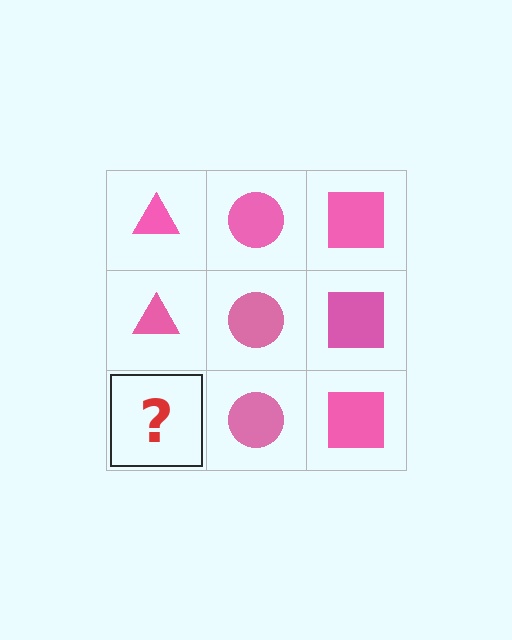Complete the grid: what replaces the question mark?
The question mark should be replaced with a pink triangle.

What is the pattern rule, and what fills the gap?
The rule is that each column has a consistent shape. The gap should be filled with a pink triangle.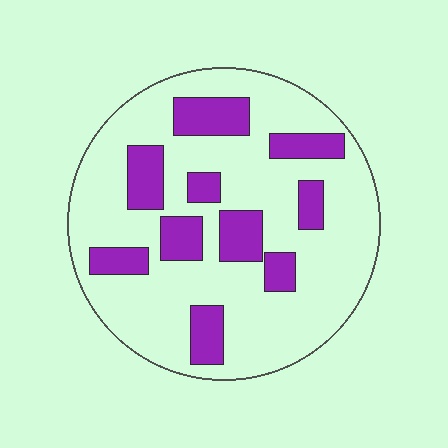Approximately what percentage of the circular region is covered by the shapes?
Approximately 25%.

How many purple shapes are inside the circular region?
10.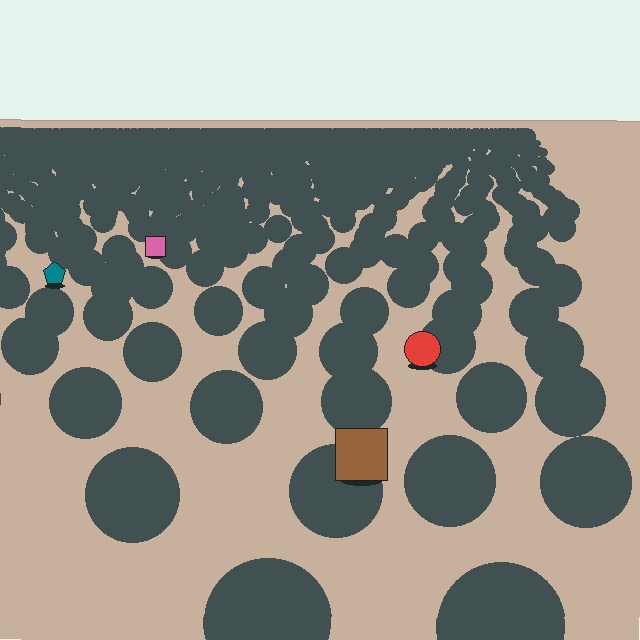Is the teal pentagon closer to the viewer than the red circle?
No. The red circle is closer — you can tell from the texture gradient: the ground texture is coarser near it.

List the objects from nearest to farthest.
From nearest to farthest: the brown square, the red circle, the teal pentagon, the pink square.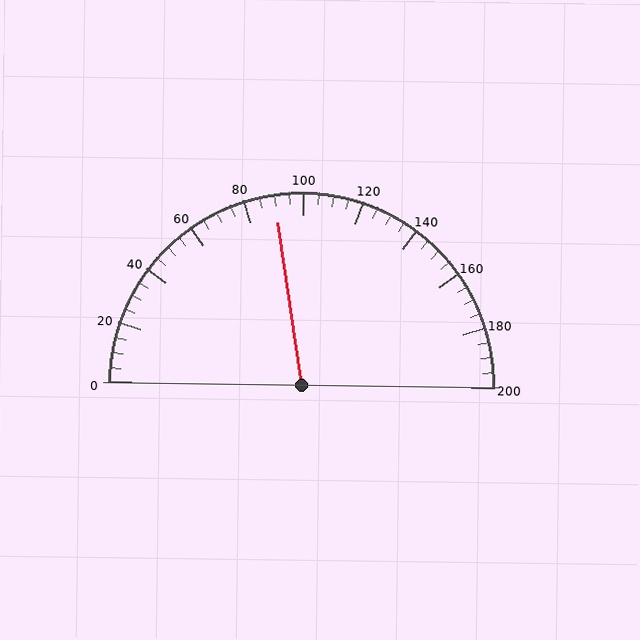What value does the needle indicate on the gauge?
The needle indicates approximately 90.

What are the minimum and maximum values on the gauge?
The gauge ranges from 0 to 200.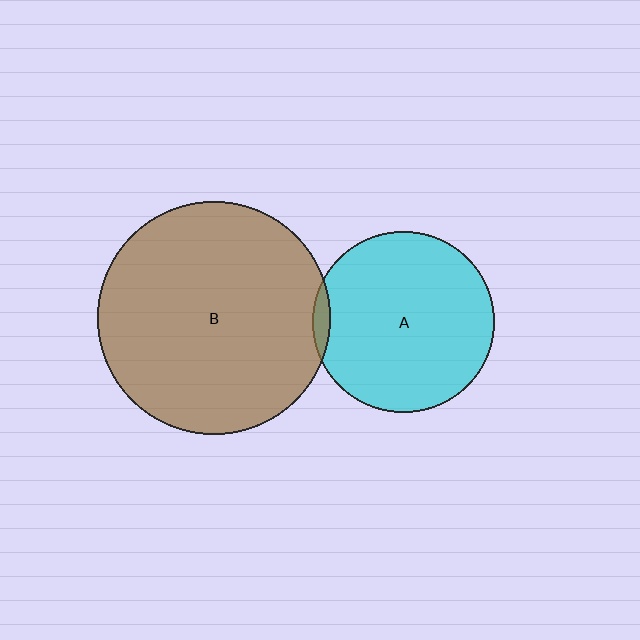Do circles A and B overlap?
Yes.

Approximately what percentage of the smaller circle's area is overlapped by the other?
Approximately 5%.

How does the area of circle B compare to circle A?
Approximately 1.6 times.